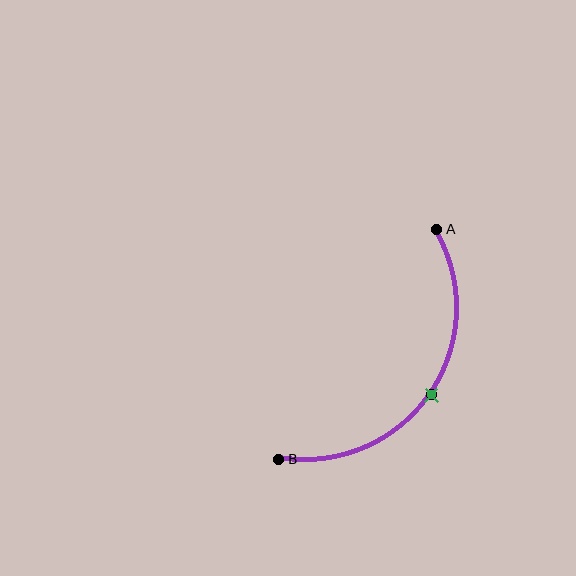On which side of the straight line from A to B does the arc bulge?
The arc bulges below and to the right of the straight line connecting A and B.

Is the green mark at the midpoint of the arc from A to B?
Yes. The green mark lies on the arc at equal arc-length from both A and B — it is the arc midpoint.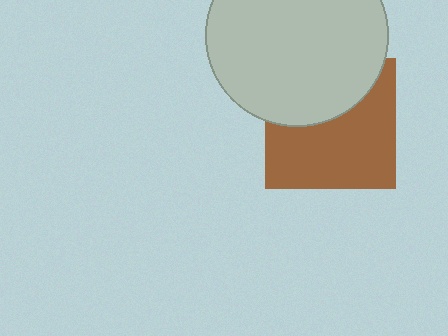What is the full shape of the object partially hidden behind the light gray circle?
The partially hidden object is a brown square.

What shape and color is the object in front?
The object in front is a light gray circle.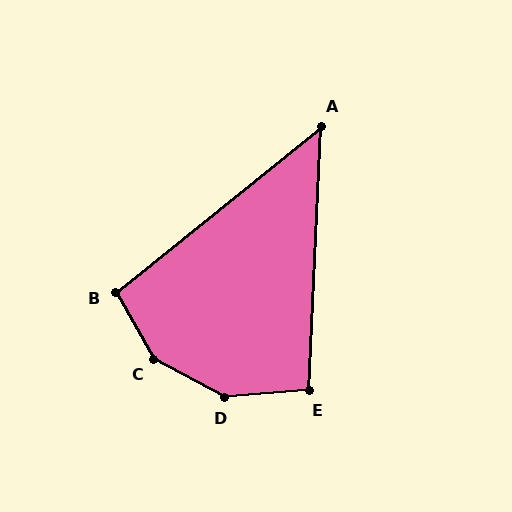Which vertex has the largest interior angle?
C, at approximately 149 degrees.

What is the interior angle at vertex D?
Approximately 147 degrees (obtuse).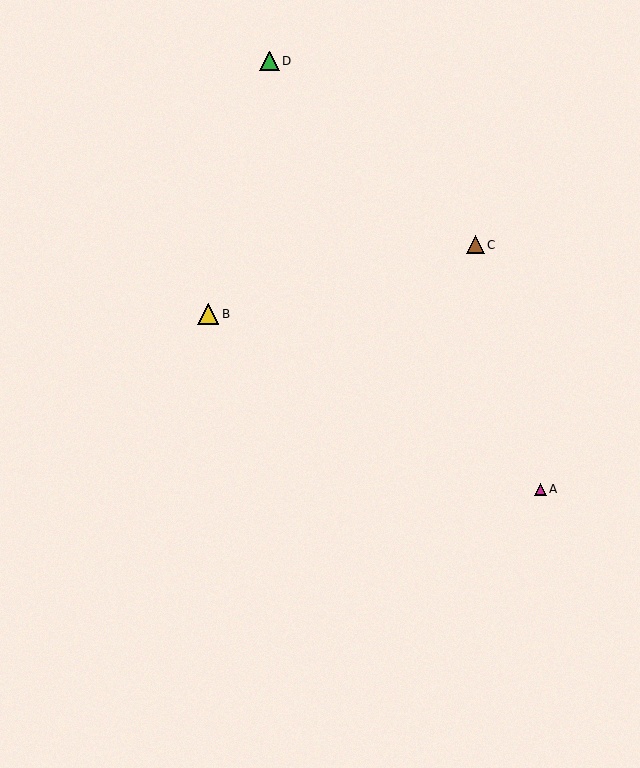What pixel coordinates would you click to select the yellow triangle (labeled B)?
Click at (208, 314) to select the yellow triangle B.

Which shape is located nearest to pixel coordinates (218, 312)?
The yellow triangle (labeled B) at (208, 314) is nearest to that location.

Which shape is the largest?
The yellow triangle (labeled B) is the largest.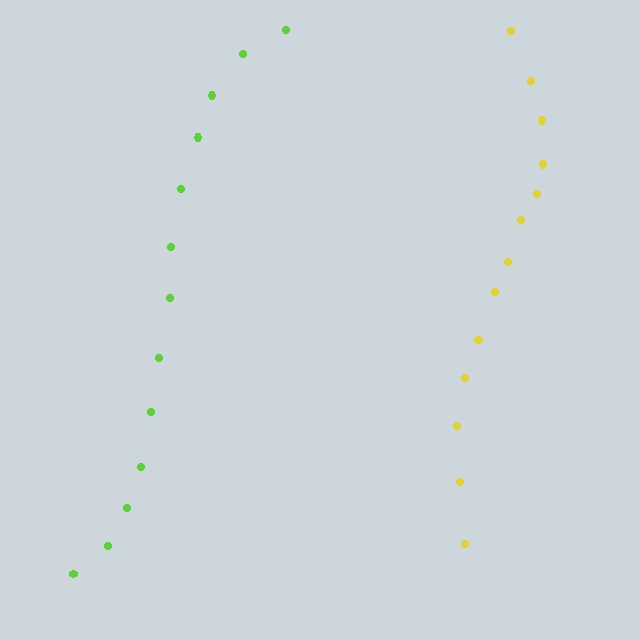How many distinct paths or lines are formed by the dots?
There are 2 distinct paths.